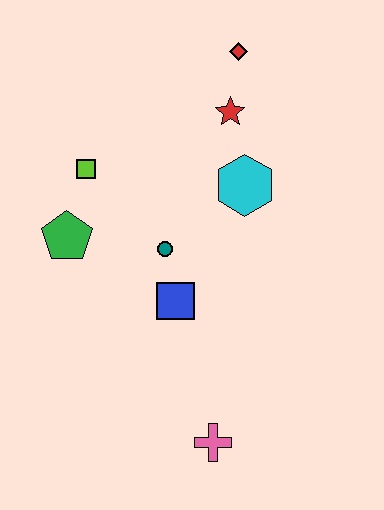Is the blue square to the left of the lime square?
No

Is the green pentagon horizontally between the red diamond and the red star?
No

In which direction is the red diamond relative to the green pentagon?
The red diamond is above the green pentagon.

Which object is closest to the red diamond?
The red star is closest to the red diamond.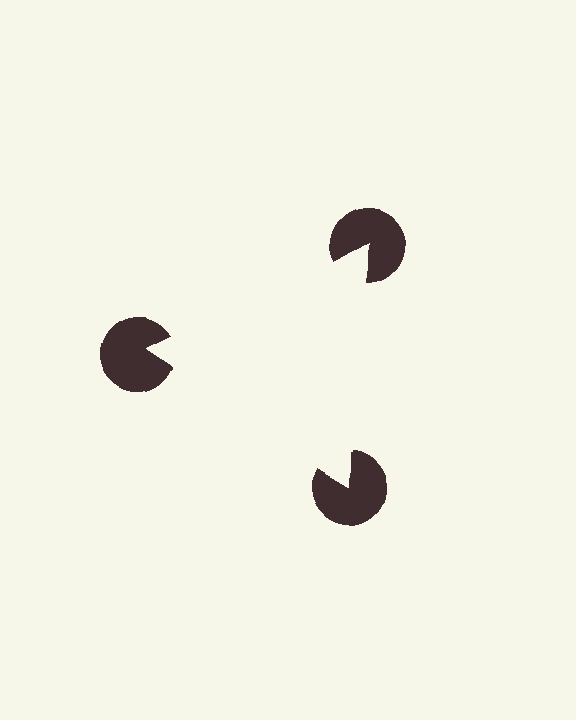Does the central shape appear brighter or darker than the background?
It typically appears slightly brighter than the background, even though no actual brightness change is drawn.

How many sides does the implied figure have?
3 sides.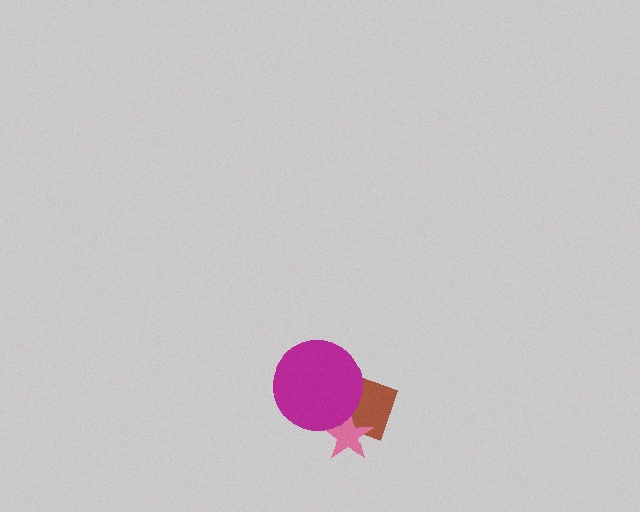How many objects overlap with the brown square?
2 objects overlap with the brown square.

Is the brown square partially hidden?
Yes, it is partially covered by another shape.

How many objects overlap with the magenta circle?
2 objects overlap with the magenta circle.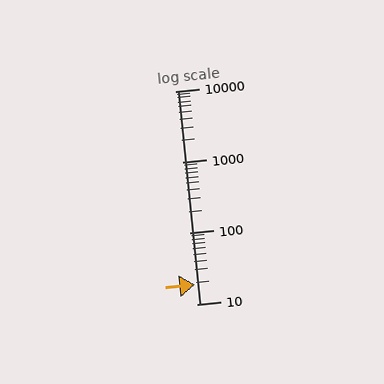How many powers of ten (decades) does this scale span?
The scale spans 3 decades, from 10 to 10000.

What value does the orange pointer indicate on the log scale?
The pointer indicates approximately 19.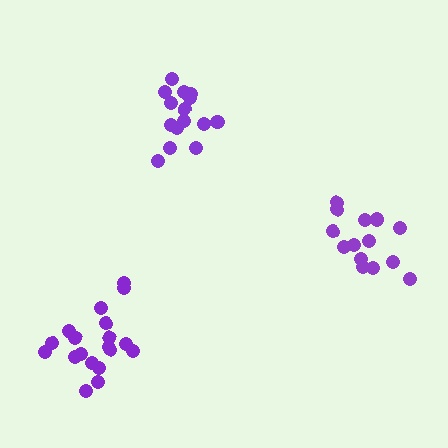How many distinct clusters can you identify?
There are 3 distinct clusters.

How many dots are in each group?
Group 1: 14 dots, Group 2: 19 dots, Group 3: 15 dots (48 total).